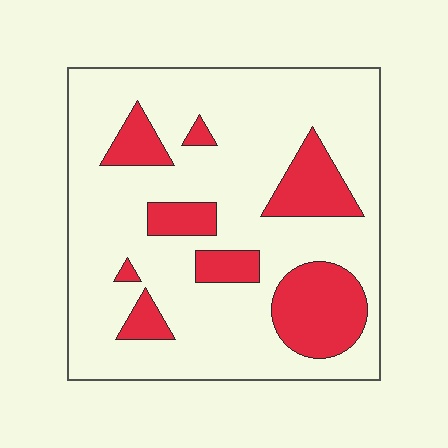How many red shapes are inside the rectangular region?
8.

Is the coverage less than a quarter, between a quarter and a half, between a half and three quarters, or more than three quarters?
Less than a quarter.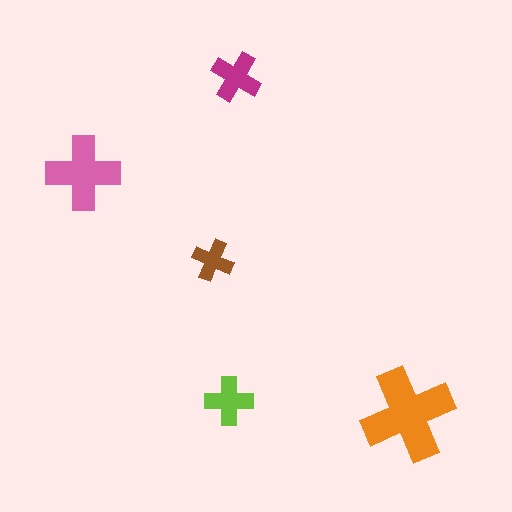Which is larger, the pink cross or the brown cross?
The pink one.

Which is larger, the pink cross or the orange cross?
The orange one.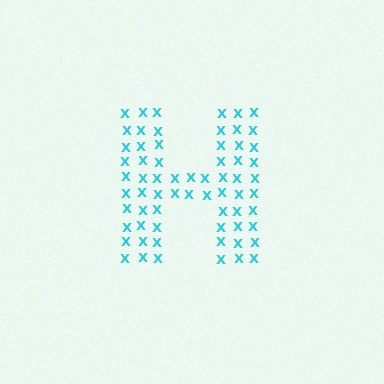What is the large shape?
The large shape is the letter H.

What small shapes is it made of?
It is made of small letter X's.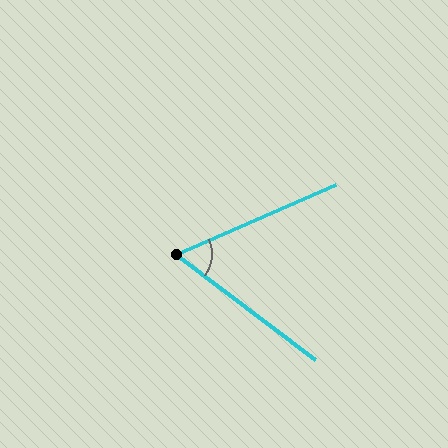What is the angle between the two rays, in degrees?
Approximately 61 degrees.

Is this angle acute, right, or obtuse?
It is acute.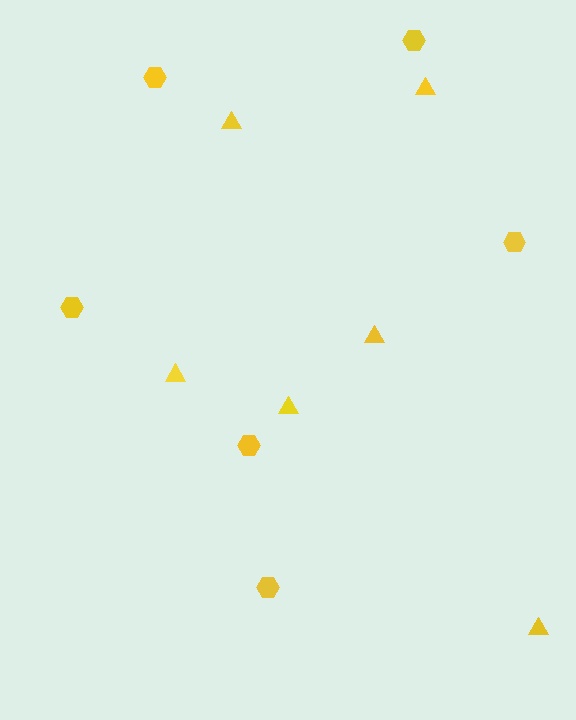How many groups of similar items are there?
There are 2 groups: one group of triangles (6) and one group of hexagons (6).